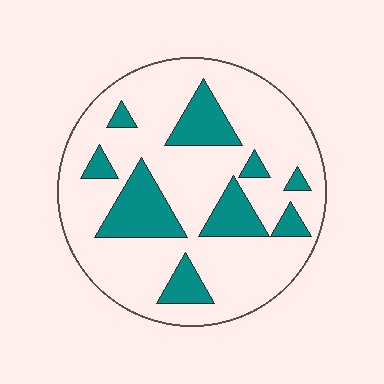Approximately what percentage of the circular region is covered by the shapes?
Approximately 25%.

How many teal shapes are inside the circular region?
9.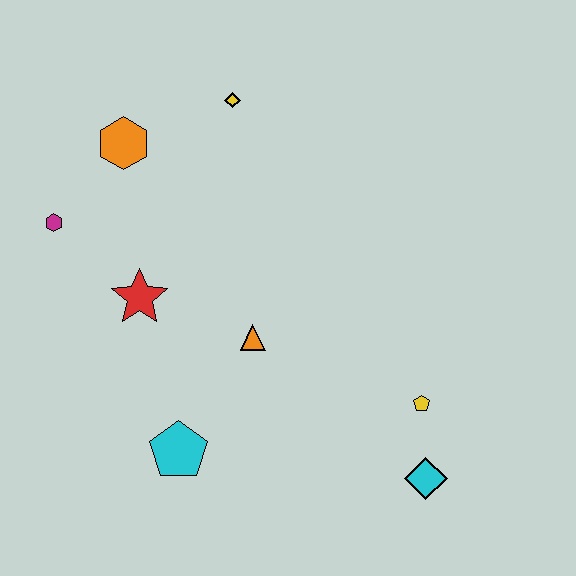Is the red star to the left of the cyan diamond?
Yes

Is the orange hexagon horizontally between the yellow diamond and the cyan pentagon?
No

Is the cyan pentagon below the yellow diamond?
Yes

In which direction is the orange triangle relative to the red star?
The orange triangle is to the right of the red star.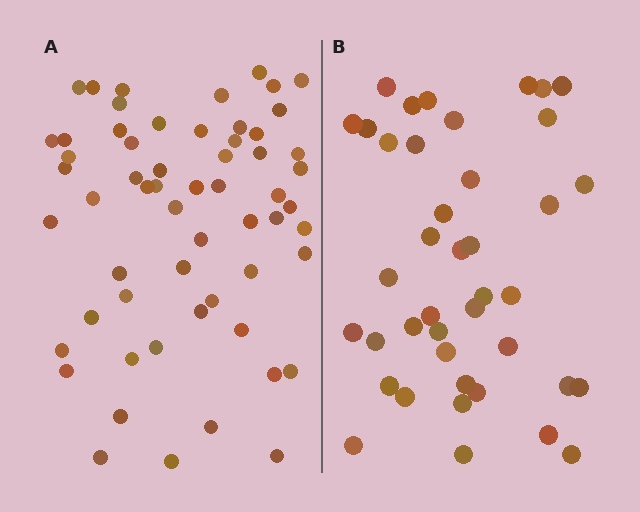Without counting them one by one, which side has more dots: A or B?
Region A (the left region) has more dots.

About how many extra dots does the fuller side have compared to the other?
Region A has approximately 20 more dots than region B.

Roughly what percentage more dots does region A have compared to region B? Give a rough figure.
About 45% more.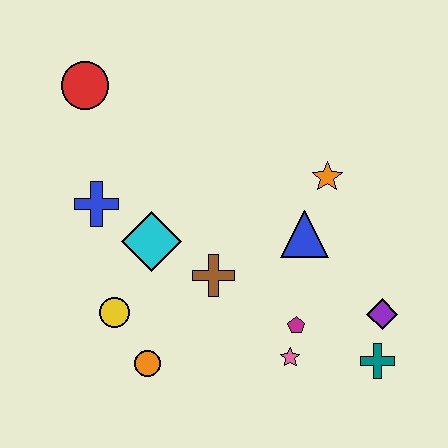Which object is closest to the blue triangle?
The orange star is closest to the blue triangle.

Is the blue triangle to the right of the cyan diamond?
Yes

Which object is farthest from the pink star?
The red circle is farthest from the pink star.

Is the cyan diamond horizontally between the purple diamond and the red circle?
Yes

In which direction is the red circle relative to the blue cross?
The red circle is above the blue cross.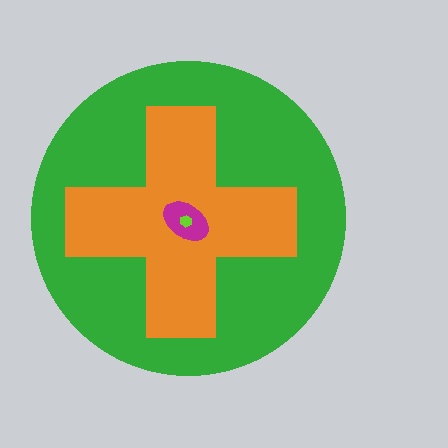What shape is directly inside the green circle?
The orange cross.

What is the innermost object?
The lime hexagon.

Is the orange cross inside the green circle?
Yes.